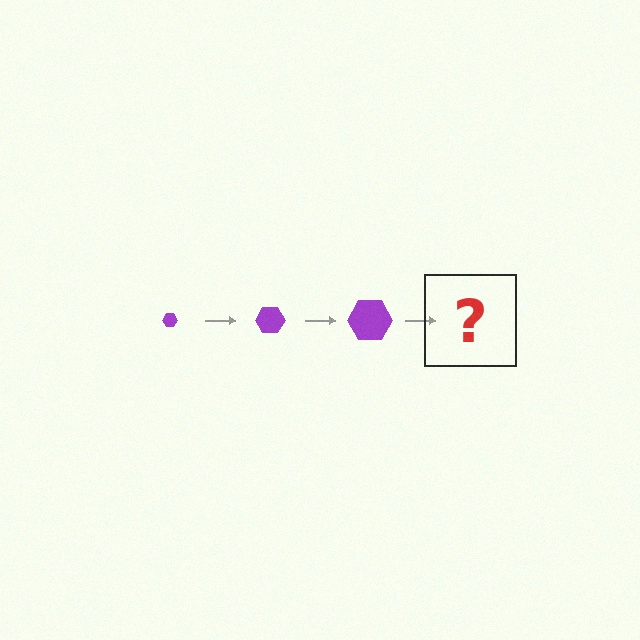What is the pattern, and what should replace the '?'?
The pattern is that the hexagon gets progressively larger each step. The '?' should be a purple hexagon, larger than the previous one.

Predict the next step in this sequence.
The next step is a purple hexagon, larger than the previous one.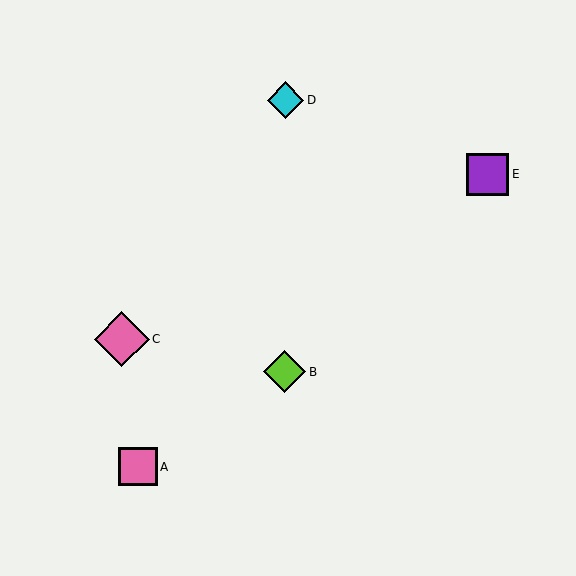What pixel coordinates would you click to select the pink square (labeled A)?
Click at (138, 467) to select the pink square A.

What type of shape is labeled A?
Shape A is a pink square.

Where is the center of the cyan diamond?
The center of the cyan diamond is at (285, 100).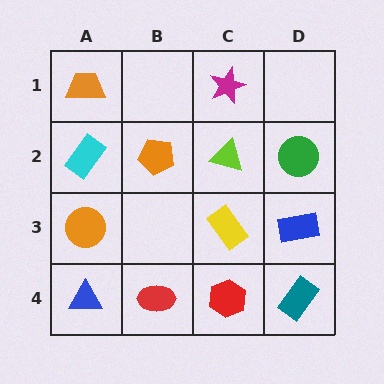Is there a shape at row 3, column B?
No, that cell is empty.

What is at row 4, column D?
A teal rectangle.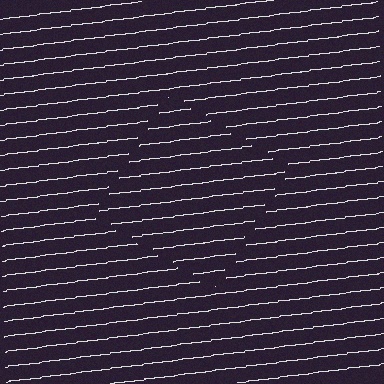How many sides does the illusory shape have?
4 sides — the line-ends trace a square.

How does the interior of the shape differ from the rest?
The interior of the shape contains the same grating, shifted by half a period — the contour is defined by the phase discontinuity where line-ends from the inner and outer gratings abut.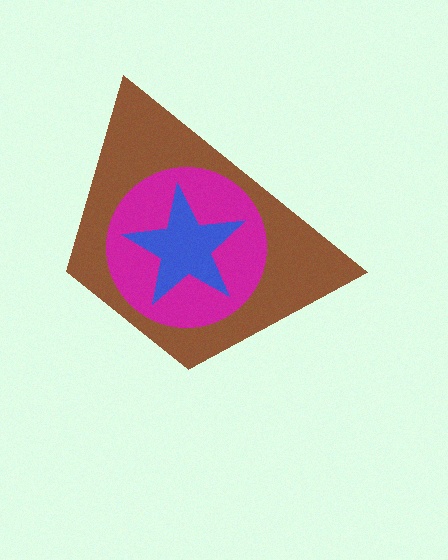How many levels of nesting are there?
3.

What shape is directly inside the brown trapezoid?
The magenta circle.